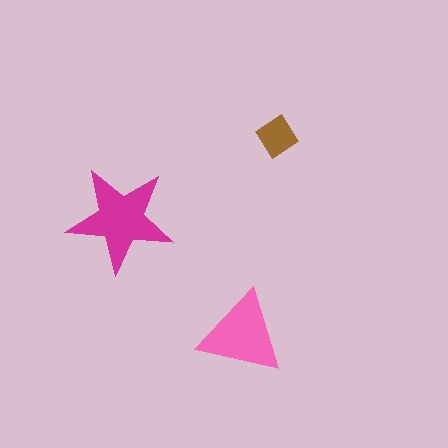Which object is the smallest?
The brown diamond.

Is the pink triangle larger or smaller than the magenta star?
Smaller.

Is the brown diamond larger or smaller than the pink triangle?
Smaller.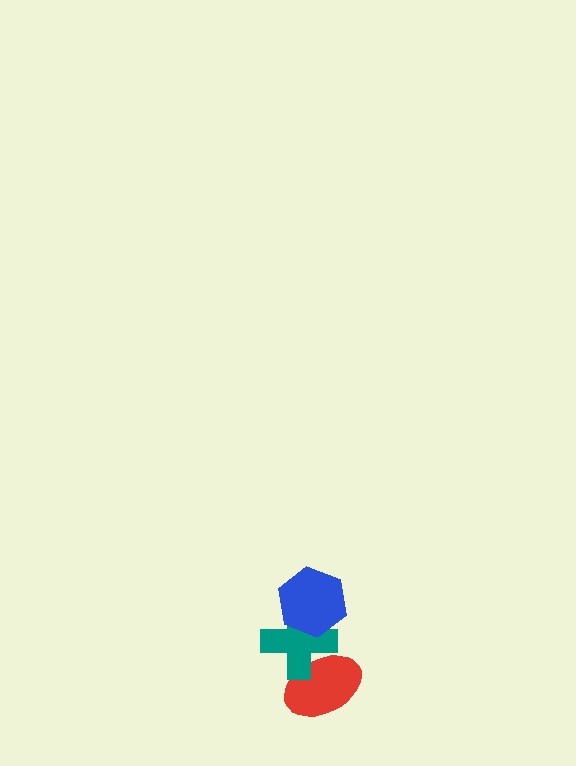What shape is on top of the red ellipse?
The teal cross is on top of the red ellipse.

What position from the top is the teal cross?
The teal cross is 2nd from the top.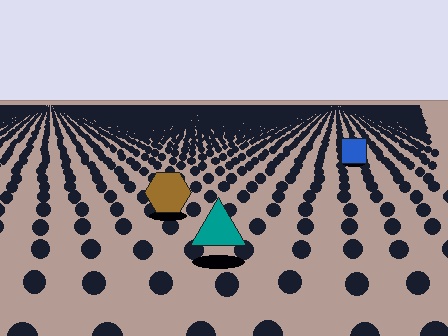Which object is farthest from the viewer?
The blue square is farthest from the viewer. It appears smaller and the ground texture around it is denser.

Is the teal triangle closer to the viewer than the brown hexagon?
Yes. The teal triangle is closer — you can tell from the texture gradient: the ground texture is coarser near it.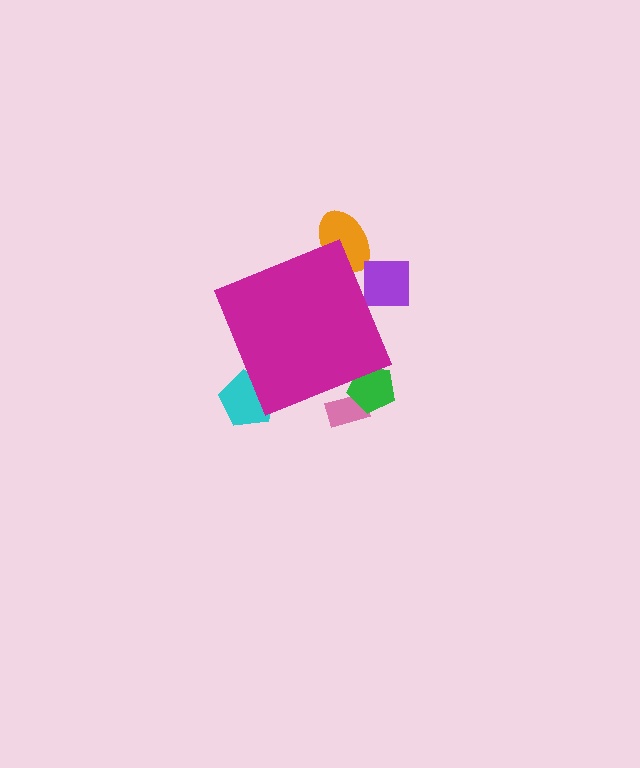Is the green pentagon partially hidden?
Yes, the green pentagon is partially hidden behind the magenta diamond.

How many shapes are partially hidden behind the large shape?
5 shapes are partially hidden.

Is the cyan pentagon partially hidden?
Yes, the cyan pentagon is partially hidden behind the magenta diamond.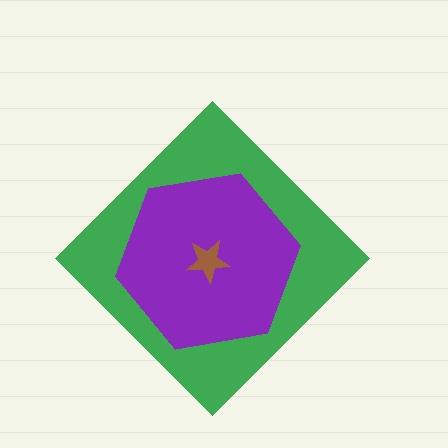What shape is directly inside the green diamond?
The purple hexagon.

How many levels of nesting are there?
3.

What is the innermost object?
The brown star.